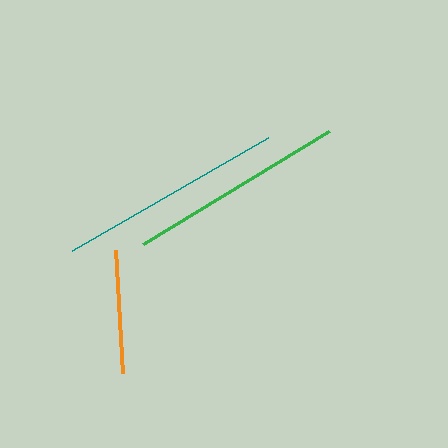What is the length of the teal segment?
The teal segment is approximately 226 pixels long.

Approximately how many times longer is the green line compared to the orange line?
The green line is approximately 1.8 times the length of the orange line.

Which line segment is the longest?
The teal line is the longest at approximately 226 pixels.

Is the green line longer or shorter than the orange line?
The green line is longer than the orange line.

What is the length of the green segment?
The green segment is approximately 217 pixels long.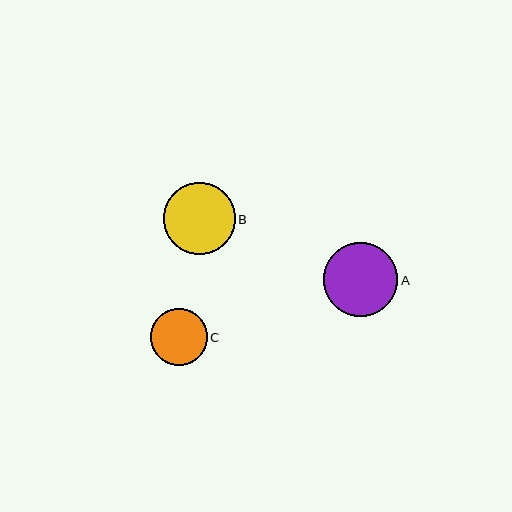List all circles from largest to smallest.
From largest to smallest: A, B, C.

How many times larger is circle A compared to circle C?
Circle A is approximately 1.3 times the size of circle C.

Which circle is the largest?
Circle A is the largest with a size of approximately 74 pixels.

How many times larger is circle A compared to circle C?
Circle A is approximately 1.3 times the size of circle C.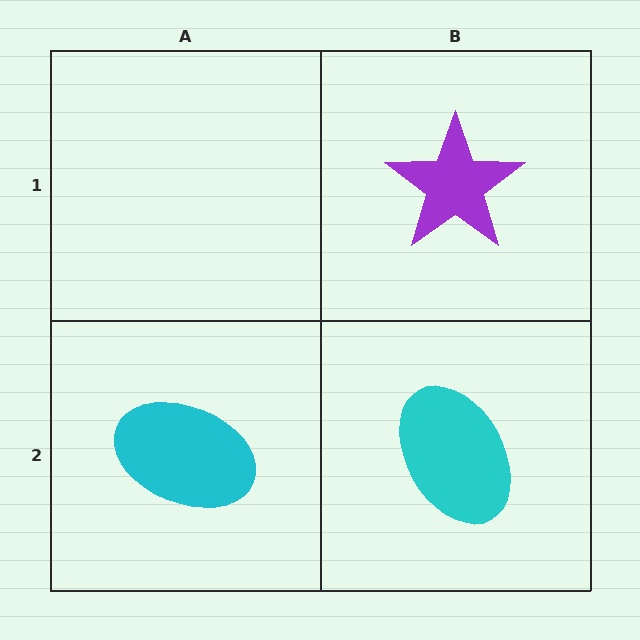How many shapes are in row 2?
2 shapes.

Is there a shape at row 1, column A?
No, that cell is empty.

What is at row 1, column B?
A purple star.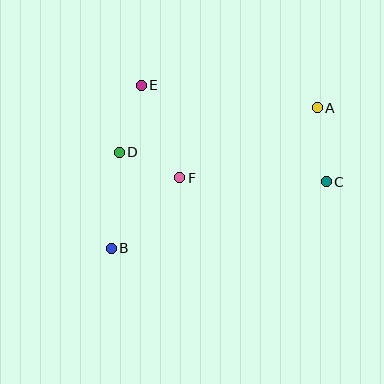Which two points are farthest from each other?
Points A and B are farthest from each other.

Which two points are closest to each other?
Points D and F are closest to each other.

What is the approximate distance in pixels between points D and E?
The distance between D and E is approximately 70 pixels.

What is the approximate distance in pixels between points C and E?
The distance between C and E is approximately 209 pixels.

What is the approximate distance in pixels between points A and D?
The distance between A and D is approximately 203 pixels.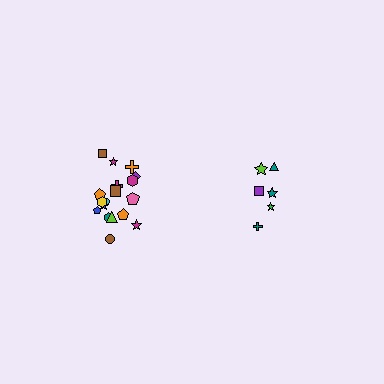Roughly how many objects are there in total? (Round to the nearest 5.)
Roughly 25 objects in total.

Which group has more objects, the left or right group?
The left group.